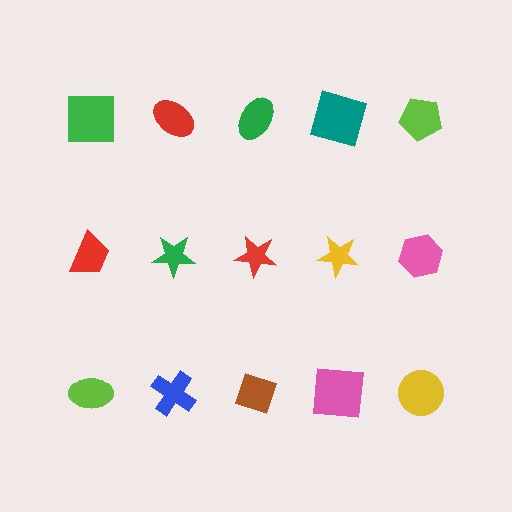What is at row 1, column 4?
A teal square.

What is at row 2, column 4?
A yellow star.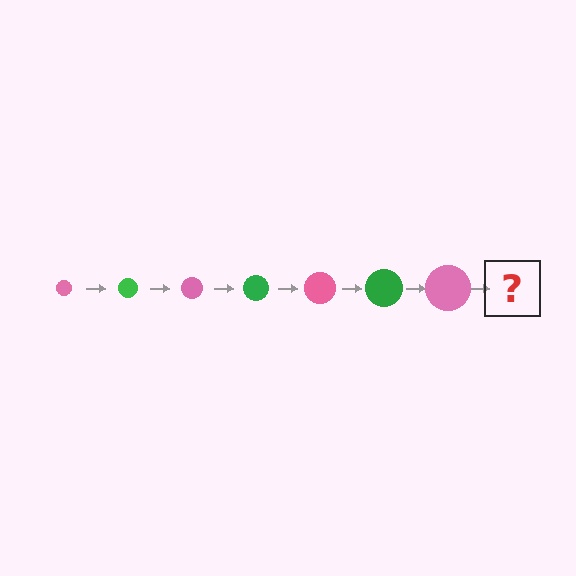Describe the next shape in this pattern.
It should be a green circle, larger than the previous one.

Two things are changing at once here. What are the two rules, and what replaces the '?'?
The two rules are that the circle grows larger each step and the color cycles through pink and green. The '?' should be a green circle, larger than the previous one.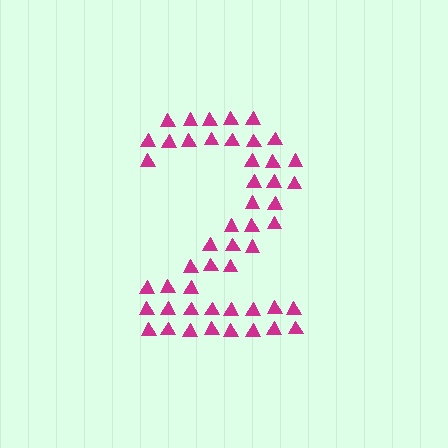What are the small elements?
The small elements are triangles.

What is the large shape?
The large shape is the digit 2.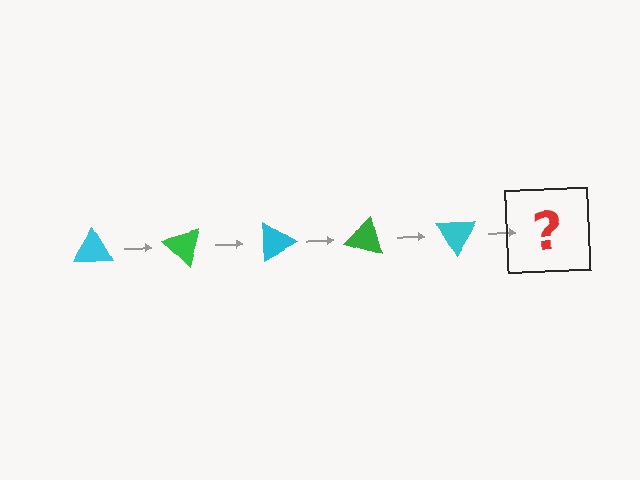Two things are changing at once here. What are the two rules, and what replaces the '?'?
The two rules are that it rotates 45 degrees each step and the color cycles through cyan and green. The '?' should be a green triangle, rotated 225 degrees from the start.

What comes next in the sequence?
The next element should be a green triangle, rotated 225 degrees from the start.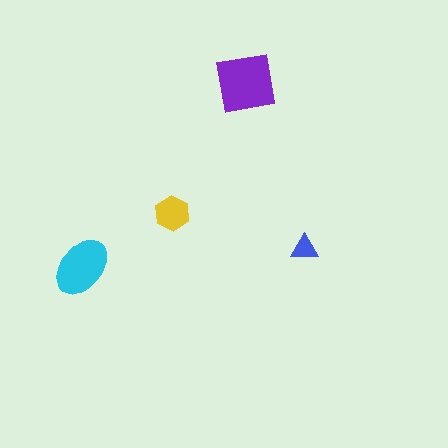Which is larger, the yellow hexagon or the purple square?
The purple square.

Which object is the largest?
The purple square.